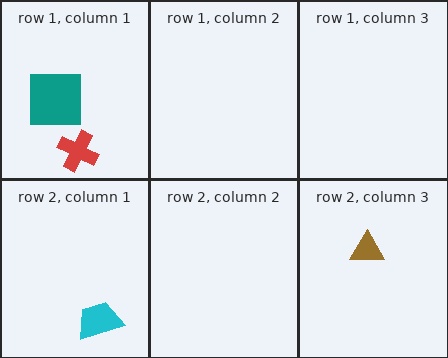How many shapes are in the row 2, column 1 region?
1.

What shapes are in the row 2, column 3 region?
The brown triangle.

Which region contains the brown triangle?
The row 2, column 3 region.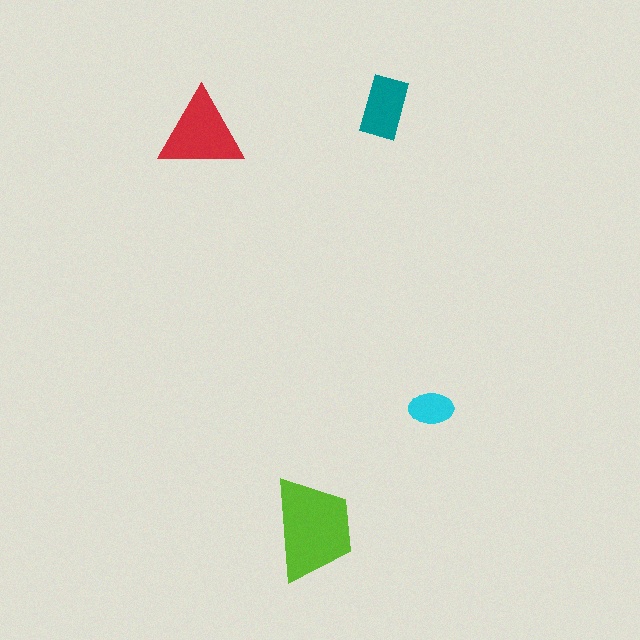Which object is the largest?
The lime trapezoid.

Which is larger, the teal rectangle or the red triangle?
The red triangle.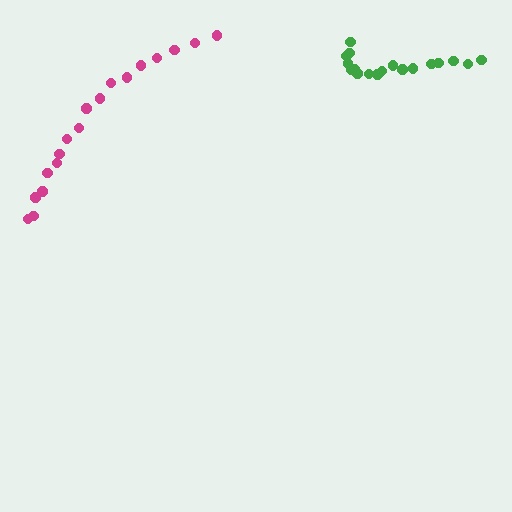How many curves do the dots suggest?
There are 2 distinct paths.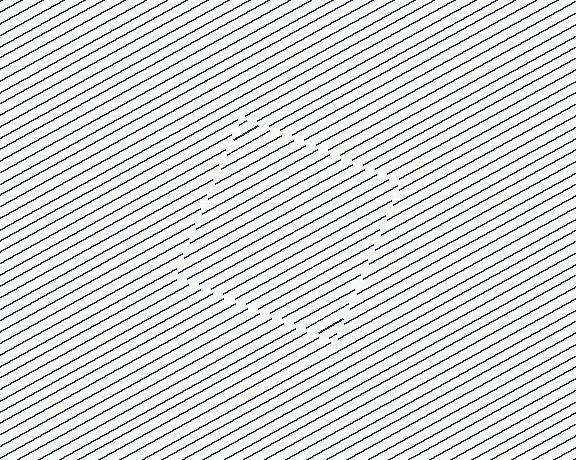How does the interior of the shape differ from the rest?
The interior of the shape contains the same grating, shifted by half a period — the contour is defined by the phase discontinuity where line-ends from the inner and outer gratings abut.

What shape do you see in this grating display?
An illusory square. The interior of the shape contains the same grating, shifted by half a period — the contour is defined by the phase discontinuity where line-ends from the inner and outer gratings abut.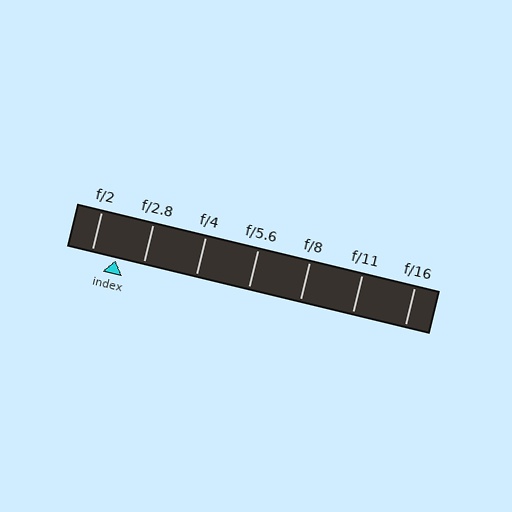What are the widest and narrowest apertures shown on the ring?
The widest aperture shown is f/2 and the narrowest is f/16.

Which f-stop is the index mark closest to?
The index mark is closest to f/2.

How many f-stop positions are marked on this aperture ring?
There are 7 f-stop positions marked.